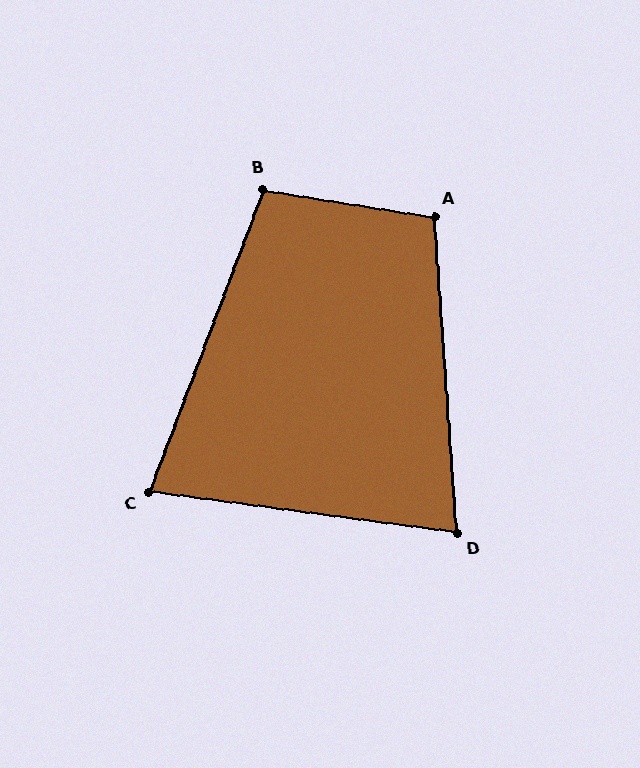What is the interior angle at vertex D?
Approximately 78 degrees (acute).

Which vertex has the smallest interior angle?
C, at approximately 77 degrees.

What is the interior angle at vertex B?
Approximately 102 degrees (obtuse).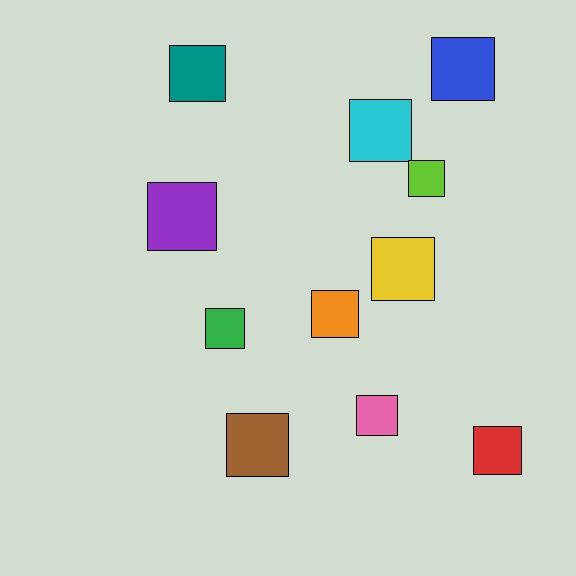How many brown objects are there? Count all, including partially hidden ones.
There is 1 brown object.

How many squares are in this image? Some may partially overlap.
There are 11 squares.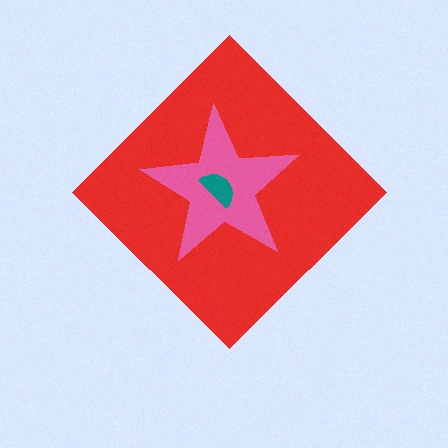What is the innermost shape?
The teal semicircle.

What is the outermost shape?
The red diamond.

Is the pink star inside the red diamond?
Yes.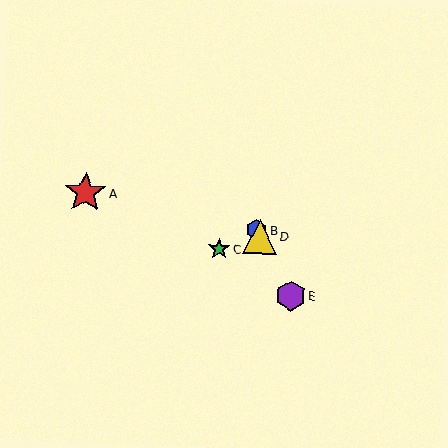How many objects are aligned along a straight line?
3 objects (B, D, E) are aligned along a straight line.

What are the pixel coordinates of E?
Object E is at (290, 296).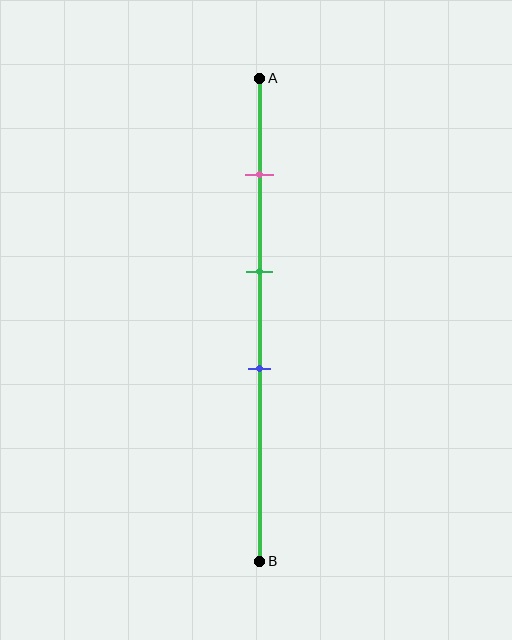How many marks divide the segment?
There are 3 marks dividing the segment.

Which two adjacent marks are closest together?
The green and blue marks are the closest adjacent pair.